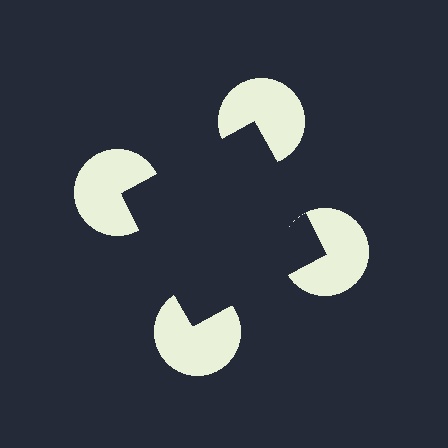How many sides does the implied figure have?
4 sides.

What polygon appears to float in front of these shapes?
An illusory square — its edges are inferred from the aligned wedge cuts in the pac-man discs, not physically drawn.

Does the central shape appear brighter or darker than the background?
It typically appears slightly darker than the background, even though no actual brightness change is drawn.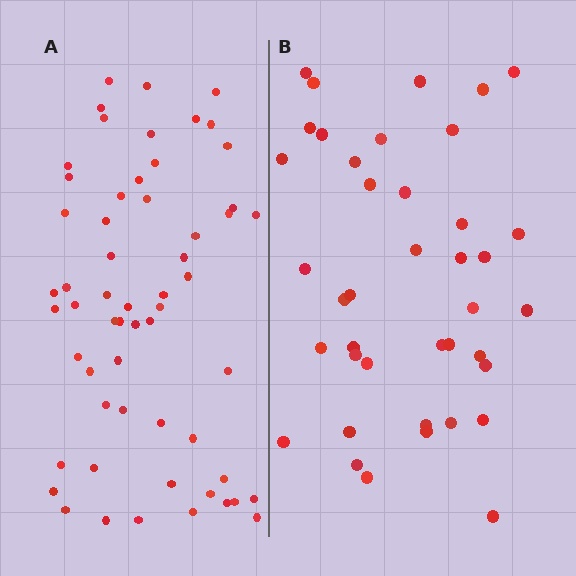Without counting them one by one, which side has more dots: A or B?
Region A (the left region) has more dots.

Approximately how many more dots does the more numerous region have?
Region A has approximately 20 more dots than region B.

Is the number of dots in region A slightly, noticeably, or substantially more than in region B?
Region A has substantially more. The ratio is roughly 1.4 to 1.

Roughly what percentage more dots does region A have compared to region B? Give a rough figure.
About 45% more.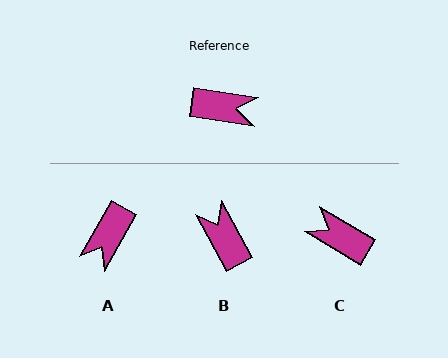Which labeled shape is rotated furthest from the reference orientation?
C, about 158 degrees away.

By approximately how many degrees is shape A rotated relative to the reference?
Approximately 111 degrees clockwise.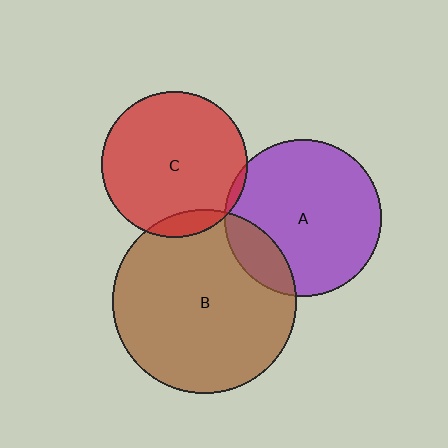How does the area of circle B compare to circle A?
Approximately 1.4 times.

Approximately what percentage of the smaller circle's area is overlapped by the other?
Approximately 15%.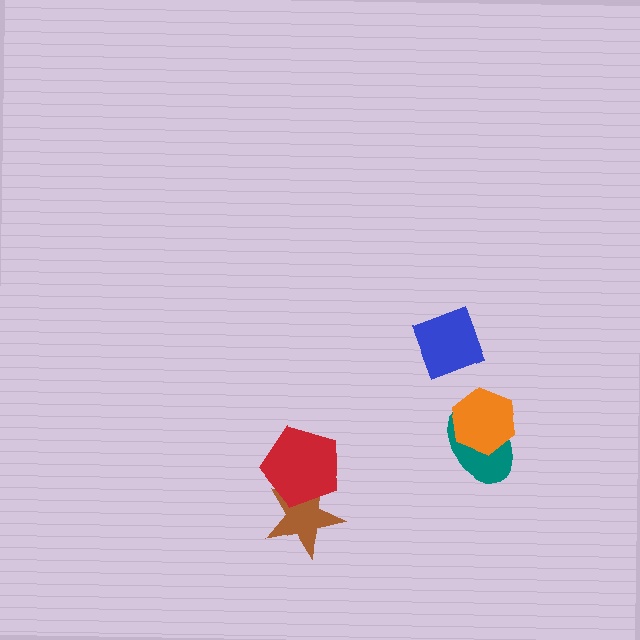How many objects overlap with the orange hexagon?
1 object overlaps with the orange hexagon.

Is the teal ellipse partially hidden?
Yes, it is partially covered by another shape.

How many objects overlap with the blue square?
0 objects overlap with the blue square.